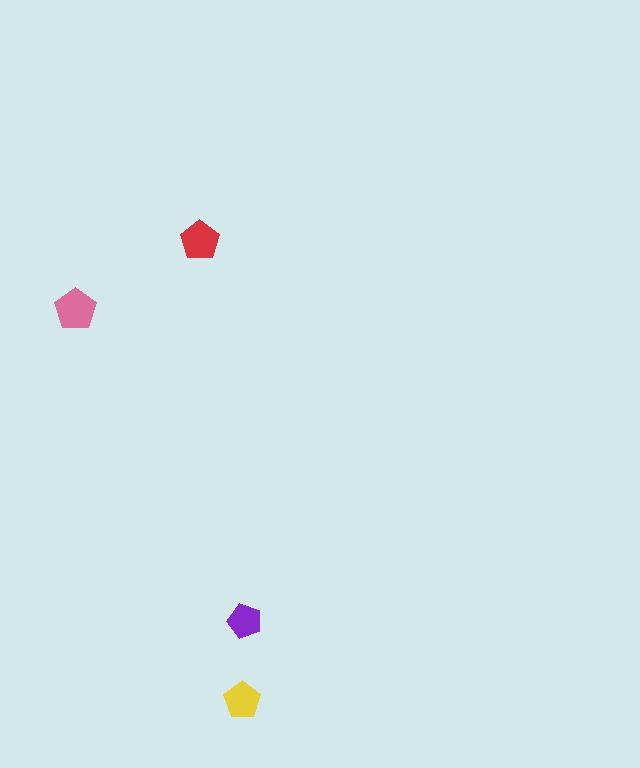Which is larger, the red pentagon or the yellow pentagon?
The red one.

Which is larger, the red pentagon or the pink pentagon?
The pink one.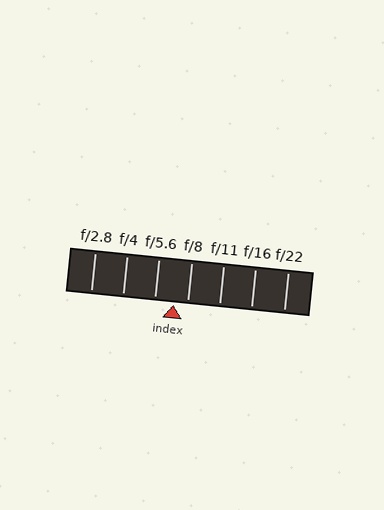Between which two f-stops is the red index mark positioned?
The index mark is between f/5.6 and f/8.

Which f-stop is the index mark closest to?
The index mark is closest to f/8.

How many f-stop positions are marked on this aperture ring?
There are 7 f-stop positions marked.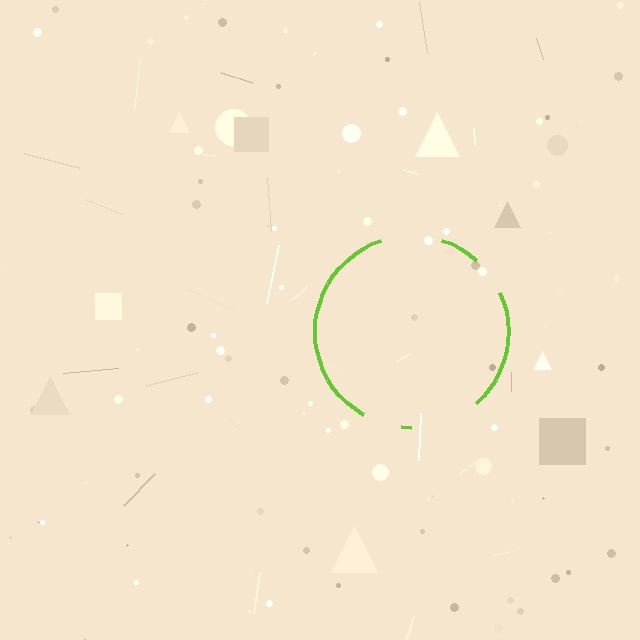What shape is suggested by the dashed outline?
The dashed outline suggests a circle.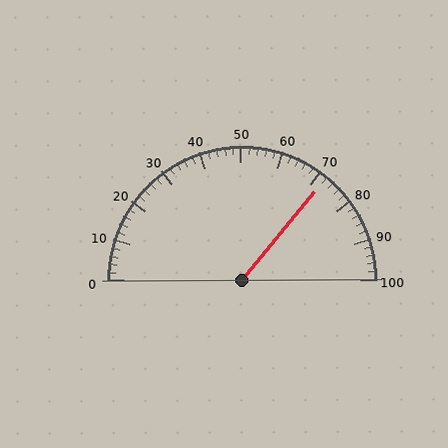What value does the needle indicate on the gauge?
The needle indicates approximately 72.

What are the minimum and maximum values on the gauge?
The gauge ranges from 0 to 100.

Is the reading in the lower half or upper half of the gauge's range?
The reading is in the upper half of the range (0 to 100).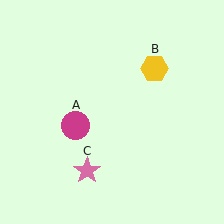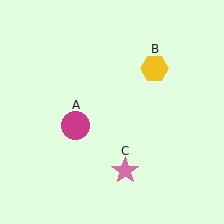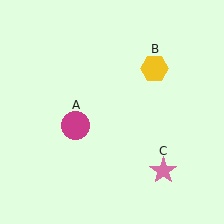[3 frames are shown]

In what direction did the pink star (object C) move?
The pink star (object C) moved right.